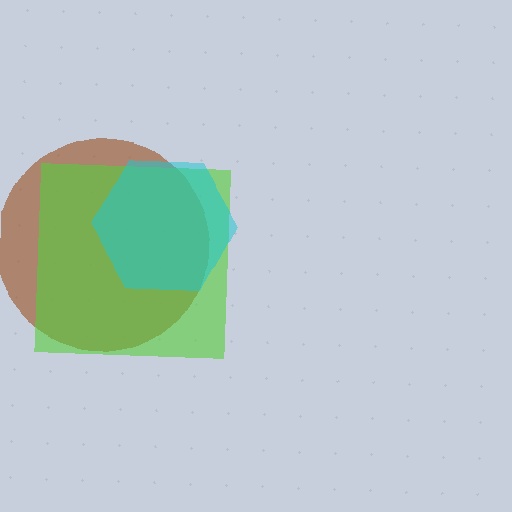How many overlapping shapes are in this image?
There are 3 overlapping shapes in the image.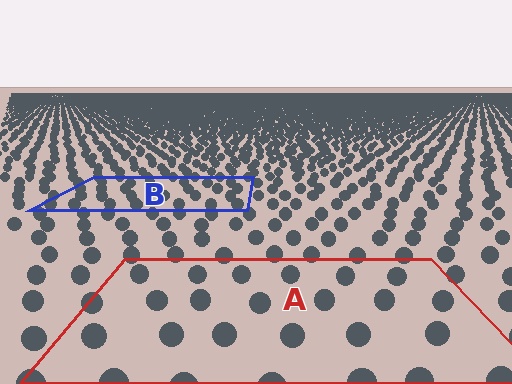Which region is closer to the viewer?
Region A is closer. The texture elements there are larger and more spread out.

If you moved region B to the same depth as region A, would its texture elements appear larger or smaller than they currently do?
They would appear larger. At a closer depth, the same texture elements are projected at a bigger on-screen size.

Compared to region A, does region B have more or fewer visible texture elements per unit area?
Region B has more texture elements per unit area — they are packed more densely because it is farther away.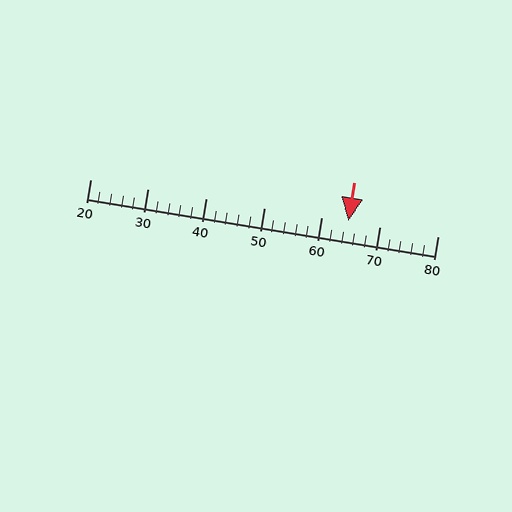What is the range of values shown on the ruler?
The ruler shows values from 20 to 80.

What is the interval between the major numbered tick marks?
The major tick marks are spaced 10 units apart.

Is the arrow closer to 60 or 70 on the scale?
The arrow is closer to 60.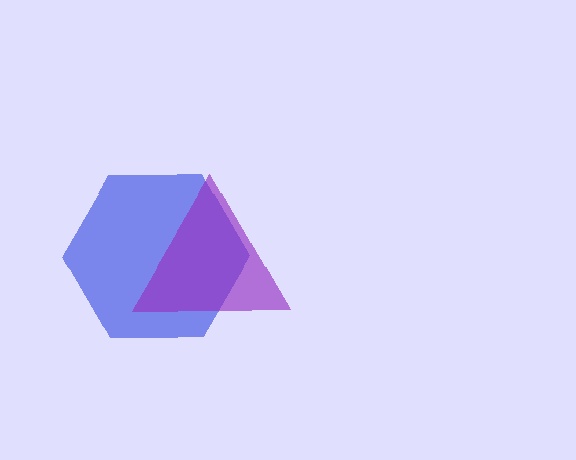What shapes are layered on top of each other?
The layered shapes are: a blue hexagon, a purple triangle.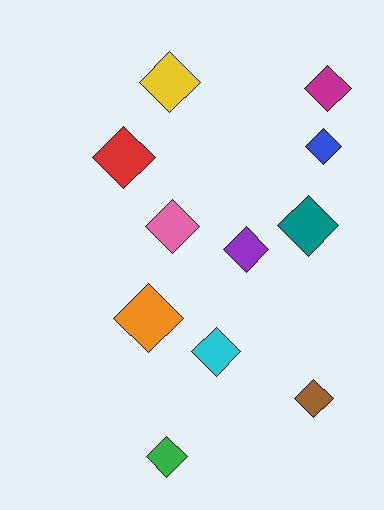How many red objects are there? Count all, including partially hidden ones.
There is 1 red object.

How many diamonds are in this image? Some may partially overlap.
There are 11 diamonds.